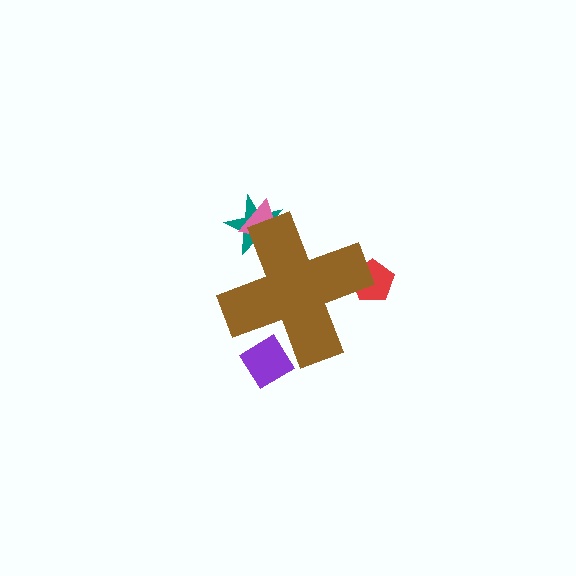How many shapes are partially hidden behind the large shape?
4 shapes are partially hidden.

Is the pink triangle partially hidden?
Yes, the pink triangle is partially hidden behind the brown cross.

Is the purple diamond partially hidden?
Yes, the purple diamond is partially hidden behind the brown cross.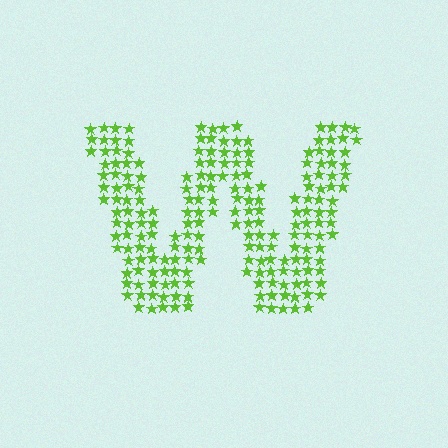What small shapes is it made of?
It is made of small stars.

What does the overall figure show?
The overall figure shows the letter W.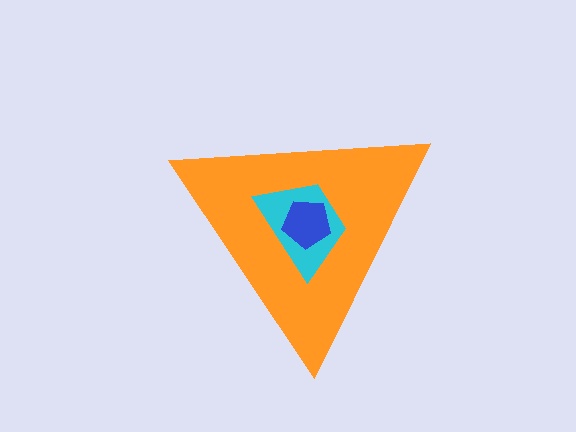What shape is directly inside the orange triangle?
The cyan trapezoid.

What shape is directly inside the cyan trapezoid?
The blue pentagon.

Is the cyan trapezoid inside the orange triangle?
Yes.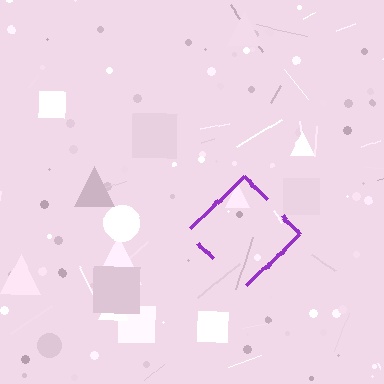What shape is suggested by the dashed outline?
The dashed outline suggests a diamond.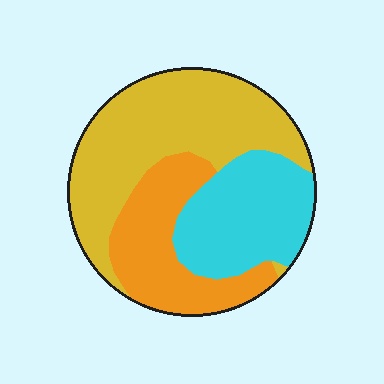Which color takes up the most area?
Yellow, at roughly 45%.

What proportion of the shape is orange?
Orange takes up about one quarter (1/4) of the shape.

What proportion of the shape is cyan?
Cyan takes up about one quarter (1/4) of the shape.